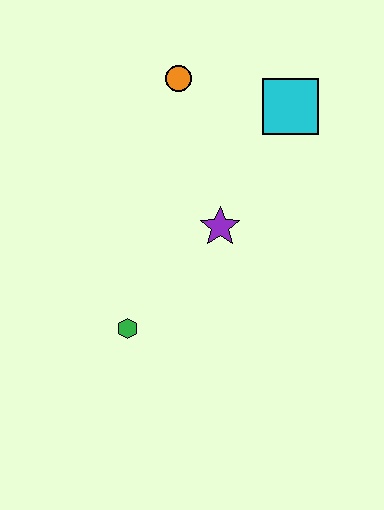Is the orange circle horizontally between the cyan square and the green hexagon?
Yes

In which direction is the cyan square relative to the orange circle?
The cyan square is to the right of the orange circle.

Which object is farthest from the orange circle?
The green hexagon is farthest from the orange circle.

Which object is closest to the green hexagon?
The purple star is closest to the green hexagon.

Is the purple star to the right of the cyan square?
No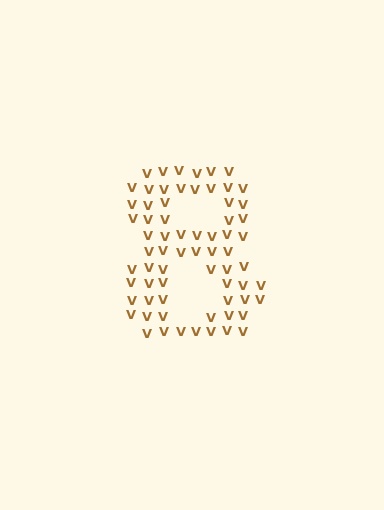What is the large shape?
The large shape is the digit 8.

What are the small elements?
The small elements are letter V's.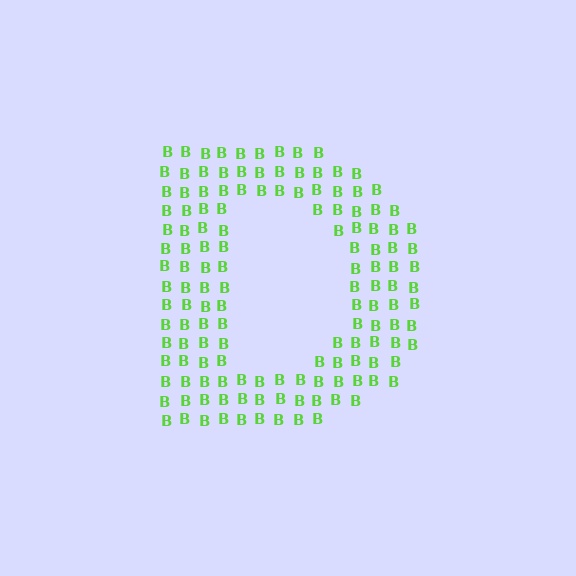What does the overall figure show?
The overall figure shows the letter D.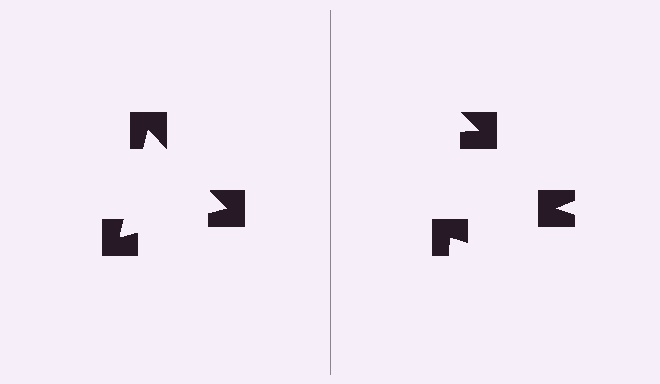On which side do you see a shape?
An illusory triangle appears on the left side. On the right side the wedge cuts are rotated, so no coherent shape forms.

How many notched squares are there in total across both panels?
6 — 3 on each side.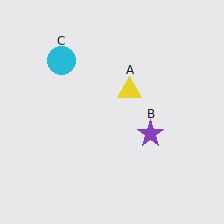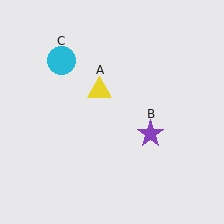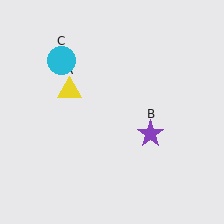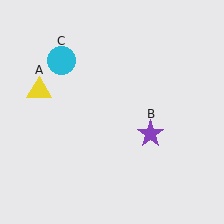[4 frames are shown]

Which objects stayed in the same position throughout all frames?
Purple star (object B) and cyan circle (object C) remained stationary.